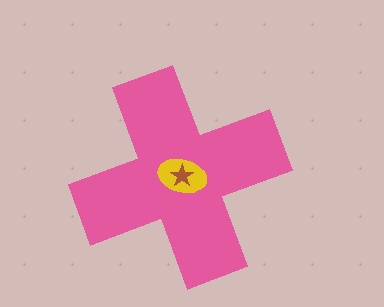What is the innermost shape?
The brown star.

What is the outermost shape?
The pink cross.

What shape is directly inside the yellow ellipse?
The brown star.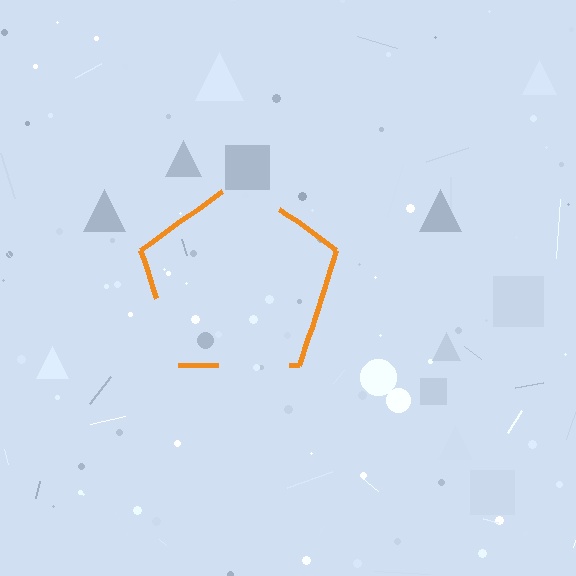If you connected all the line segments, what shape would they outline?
They would outline a pentagon.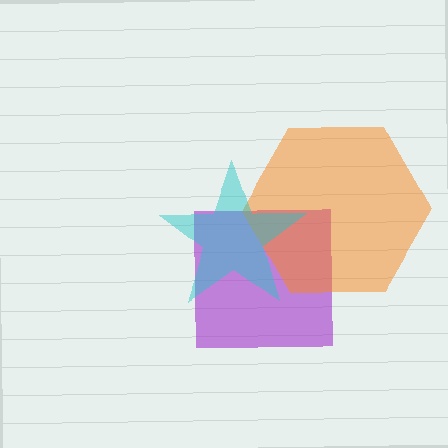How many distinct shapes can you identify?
There are 3 distinct shapes: a purple square, an orange hexagon, a cyan star.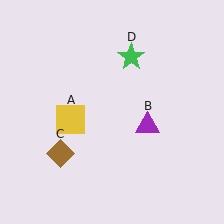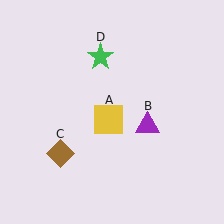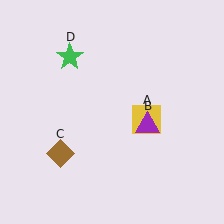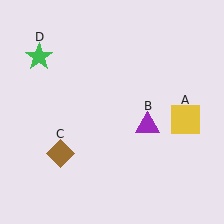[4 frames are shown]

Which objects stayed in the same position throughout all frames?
Purple triangle (object B) and brown diamond (object C) remained stationary.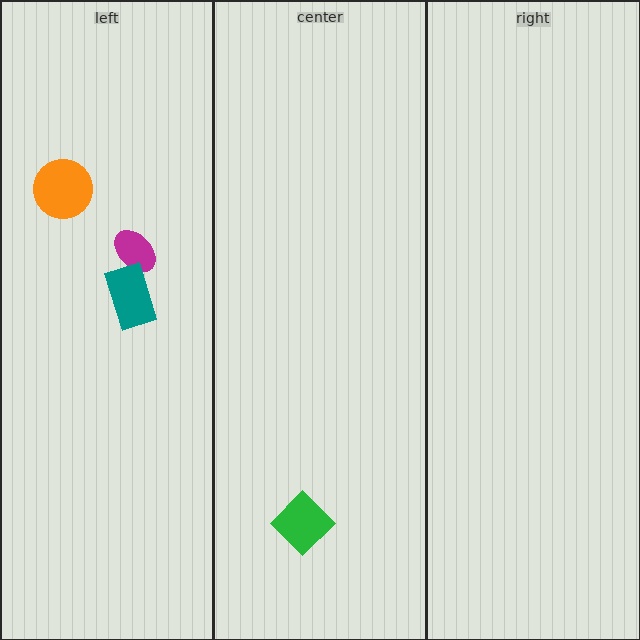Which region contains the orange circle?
The left region.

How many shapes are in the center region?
1.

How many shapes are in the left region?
3.